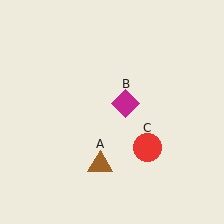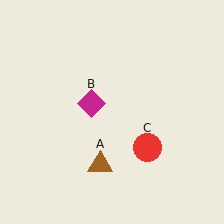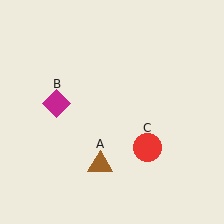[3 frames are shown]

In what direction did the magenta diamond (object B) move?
The magenta diamond (object B) moved left.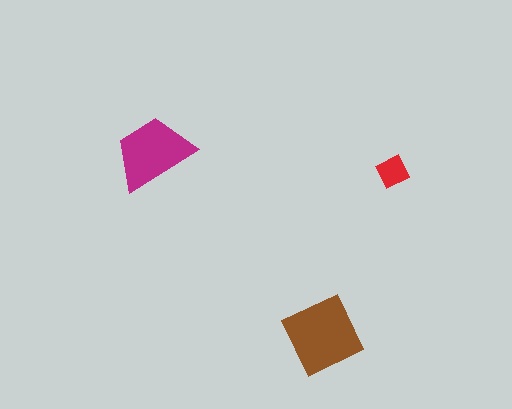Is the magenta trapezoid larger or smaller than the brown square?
Smaller.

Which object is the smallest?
The red diamond.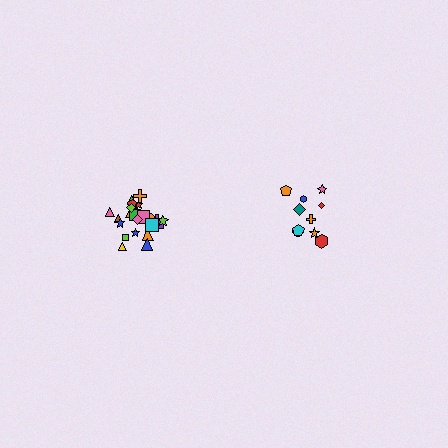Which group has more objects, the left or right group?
The left group.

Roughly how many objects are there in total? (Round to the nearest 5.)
Roughly 35 objects in total.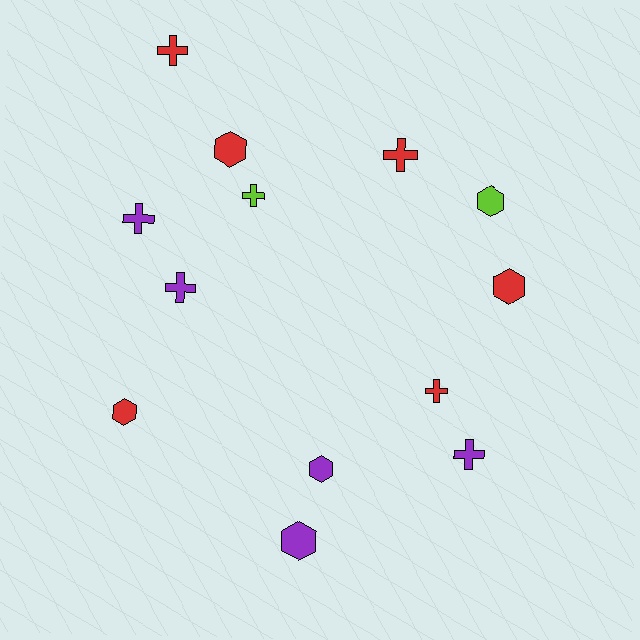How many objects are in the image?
There are 13 objects.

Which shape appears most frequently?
Cross, with 7 objects.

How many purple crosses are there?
There are 3 purple crosses.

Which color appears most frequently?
Red, with 6 objects.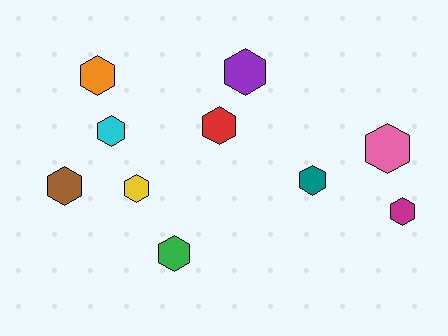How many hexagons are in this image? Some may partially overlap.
There are 10 hexagons.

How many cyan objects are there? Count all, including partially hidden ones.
There is 1 cyan object.